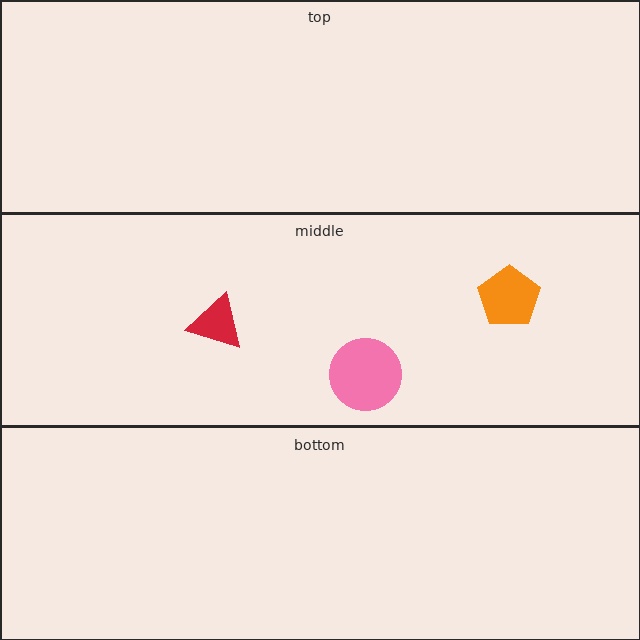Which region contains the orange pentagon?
The middle region.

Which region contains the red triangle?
The middle region.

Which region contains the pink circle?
The middle region.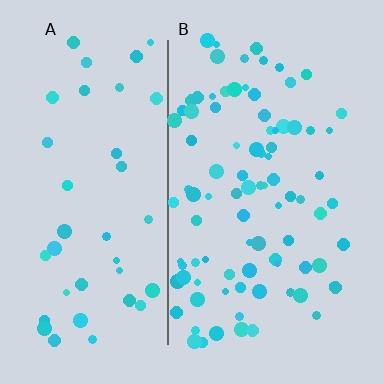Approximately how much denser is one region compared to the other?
Approximately 2.2× — region B over region A.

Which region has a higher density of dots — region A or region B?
B (the right).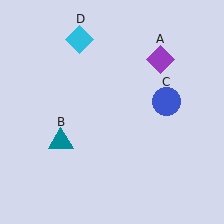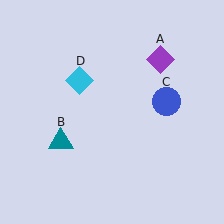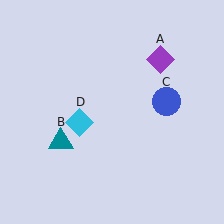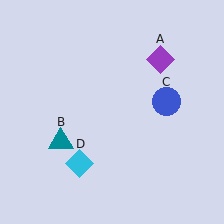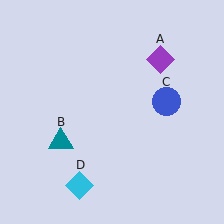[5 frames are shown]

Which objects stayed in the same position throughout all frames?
Purple diamond (object A) and teal triangle (object B) and blue circle (object C) remained stationary.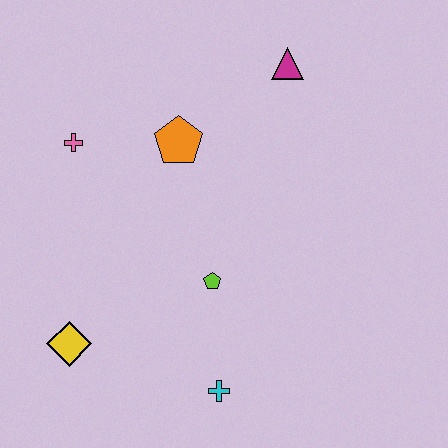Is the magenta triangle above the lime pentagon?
Yes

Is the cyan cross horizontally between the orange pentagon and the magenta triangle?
Yes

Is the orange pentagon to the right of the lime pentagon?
No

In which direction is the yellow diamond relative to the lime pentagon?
The yellow diamond is to the left of the lime pentagon.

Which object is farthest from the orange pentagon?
The cyan cross is farthest from the orange pentagon.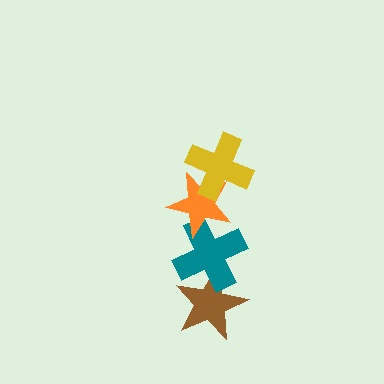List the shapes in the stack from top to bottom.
From top to bottom: the yellow cross, the orange star, the teal cross, the brown star.